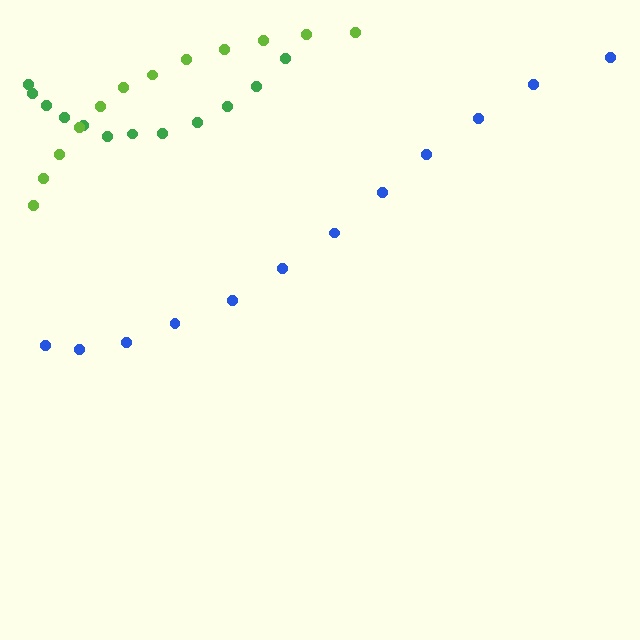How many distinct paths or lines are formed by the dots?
There are 3 distinct paths.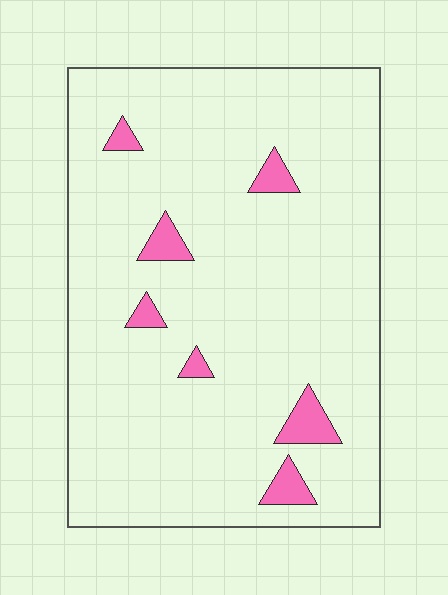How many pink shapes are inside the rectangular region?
7.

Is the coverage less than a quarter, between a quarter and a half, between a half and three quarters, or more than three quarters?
Less than a quarter.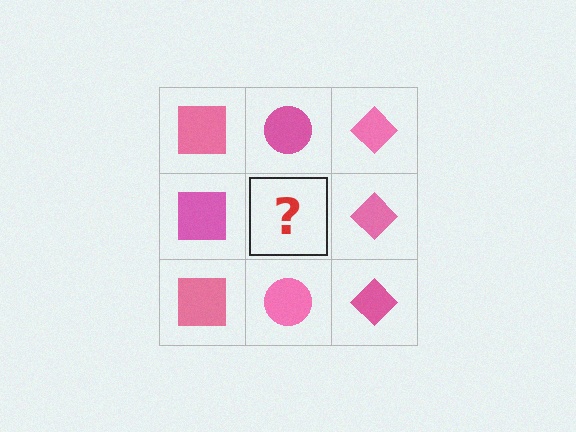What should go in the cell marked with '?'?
The missing cell should contain a pink circle.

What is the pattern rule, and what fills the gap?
The rule is that each column has a consistent shape. The gap should be filled with a pink circle.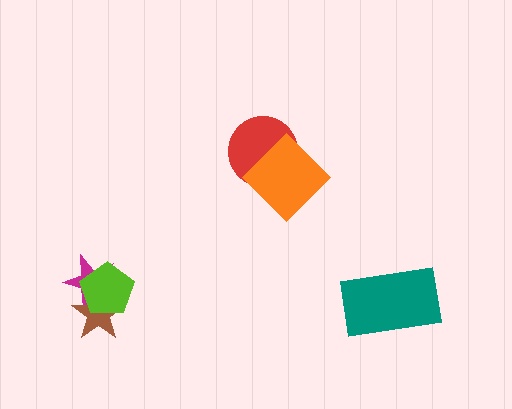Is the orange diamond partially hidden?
No, no other shape covers it.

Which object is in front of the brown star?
The lime pentagon is in front of the brown star.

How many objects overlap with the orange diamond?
1 object overlaps with the orange diamond.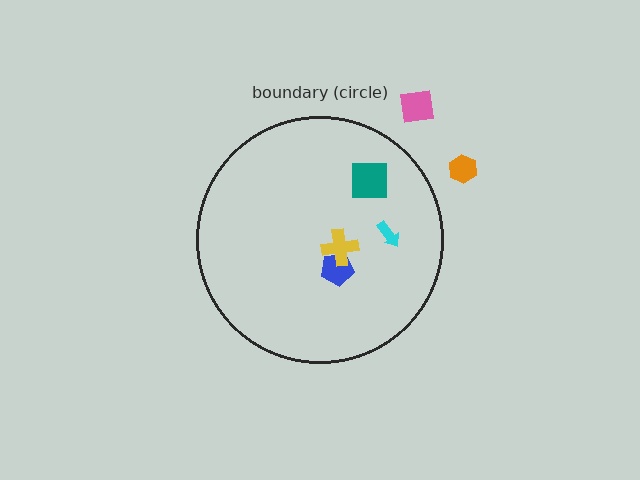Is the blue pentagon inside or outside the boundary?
Inside.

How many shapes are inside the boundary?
4 inside, 2 outside.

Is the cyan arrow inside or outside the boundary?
Inside.